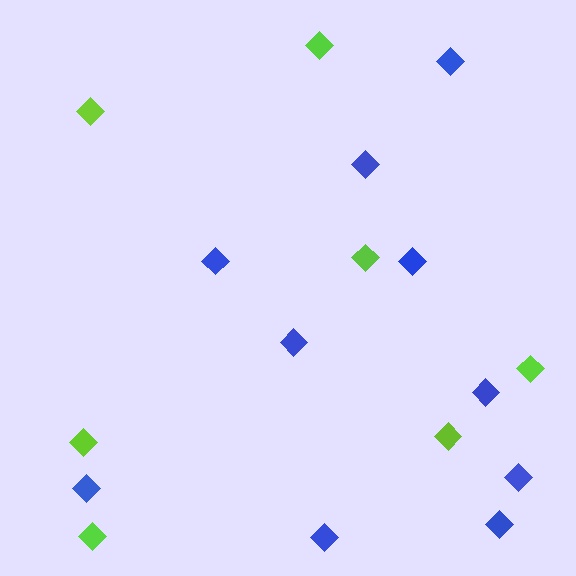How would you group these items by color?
There are 2 groups: one group of lime diamonds (7) and one group of blue diamonds (10).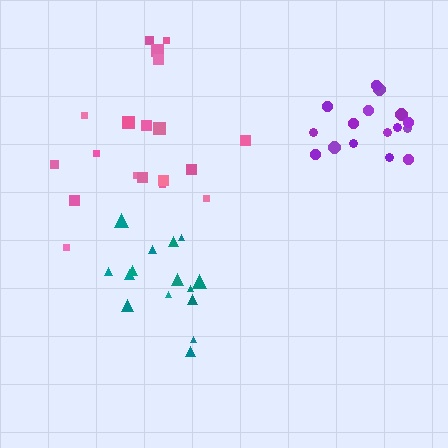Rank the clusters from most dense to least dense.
purple, teal, pink.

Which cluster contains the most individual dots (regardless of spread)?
Pink (19).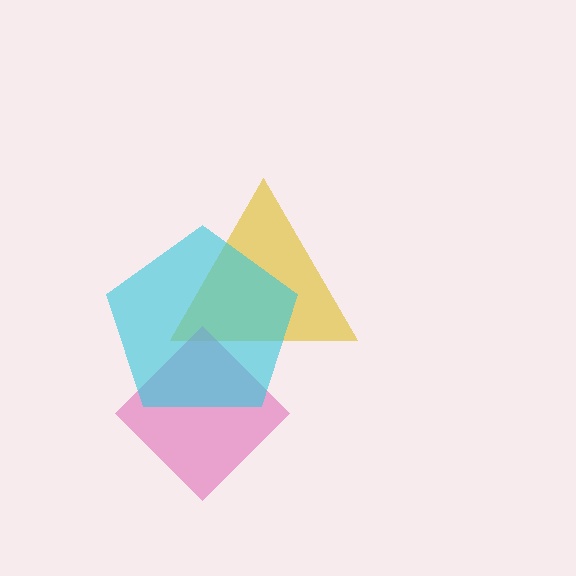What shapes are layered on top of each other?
The layered shapes are: a yellow triangle, a pink diamond, a cyan pentagon.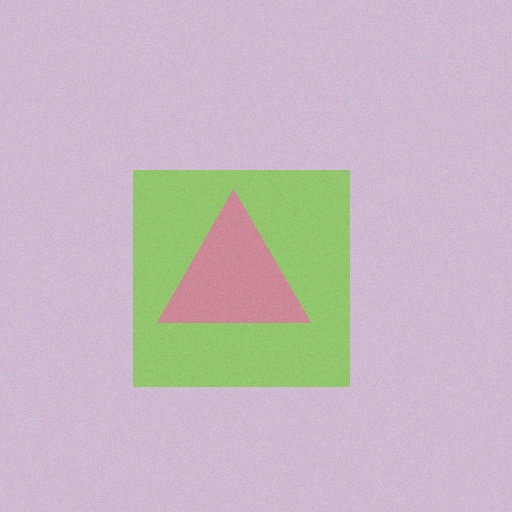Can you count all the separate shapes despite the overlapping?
Yes, there are 2 separate shapes.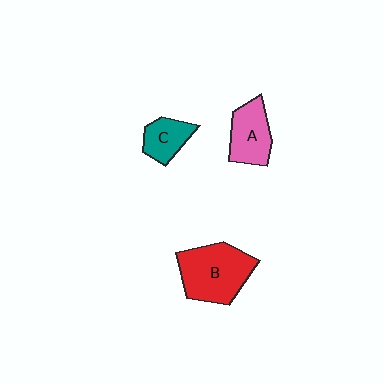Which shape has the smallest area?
Shape C (teal).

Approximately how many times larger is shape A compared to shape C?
Approximately 1.4 times.